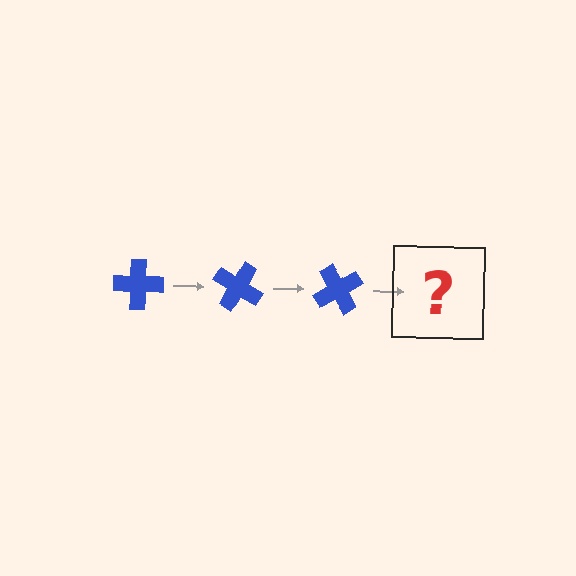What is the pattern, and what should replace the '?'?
The pattern is that the cross rotates 30 degrees each step. The '?' should be a blue cross rotated 90 degrees.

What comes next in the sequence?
The next element should be a blue cross rotated 90 degrees.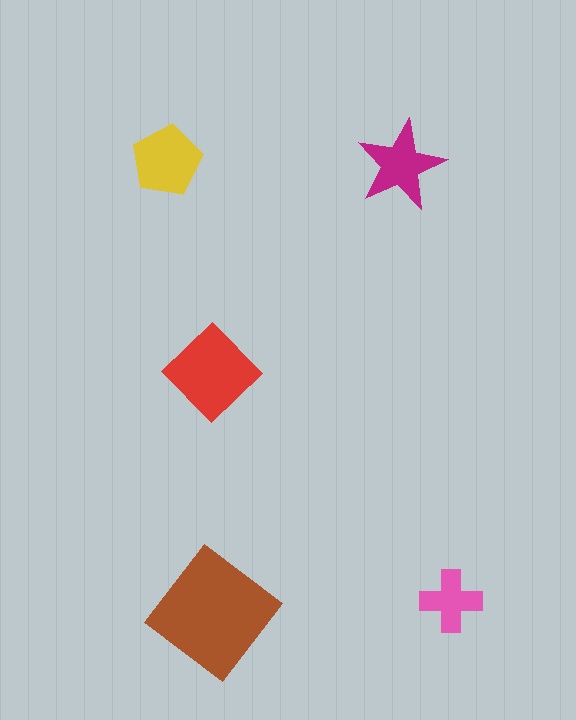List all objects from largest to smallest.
The brown diamond, the red diamond, the yellow pentagon, the magenta star, the pink cross.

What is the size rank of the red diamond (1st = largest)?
2nd.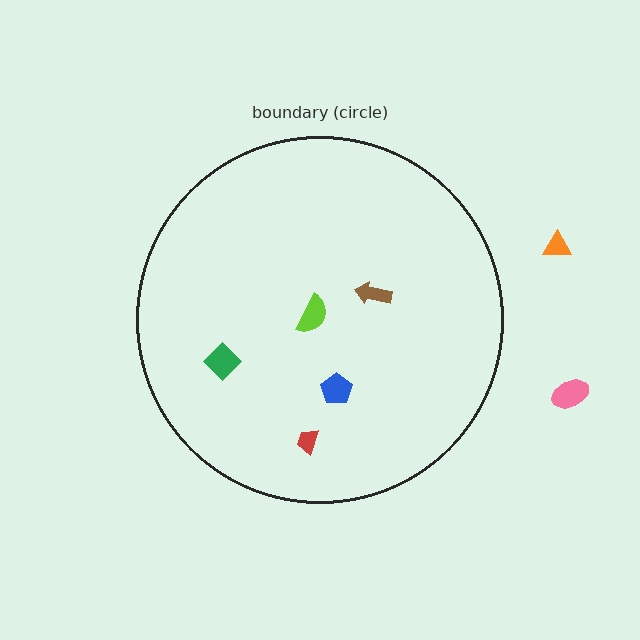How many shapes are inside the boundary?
5 inside, 2 outside.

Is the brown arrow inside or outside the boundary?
Inside.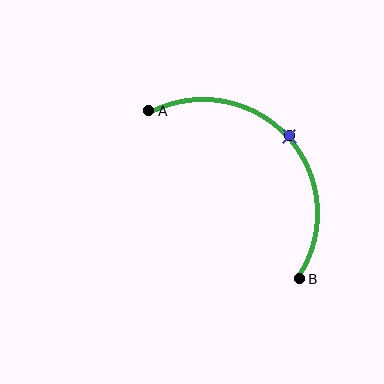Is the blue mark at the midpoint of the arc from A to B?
Yes. The blue mark lies on the arc at equal arc-length from both A and B — it is the arc midpoint.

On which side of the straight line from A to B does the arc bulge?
The arc bulges above and to the right of the straight line connecting A and B.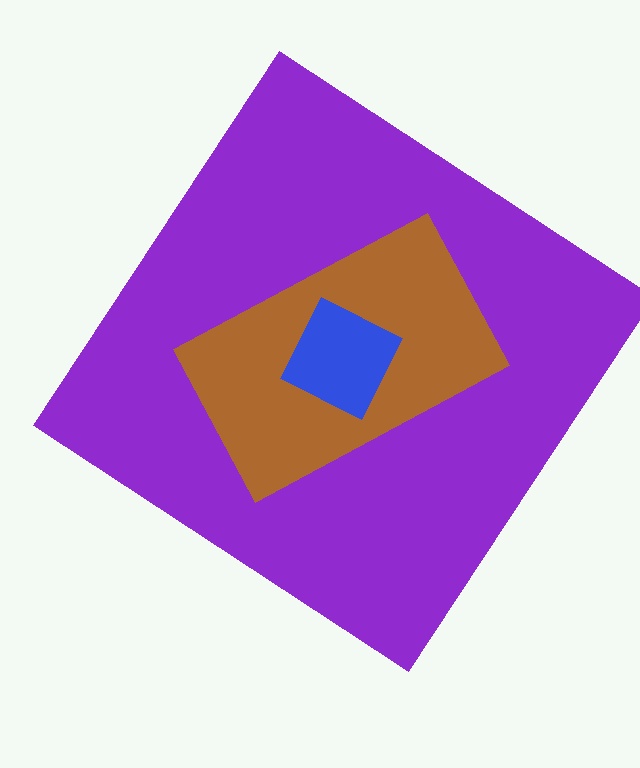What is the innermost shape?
The blue diamond.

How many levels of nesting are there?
3.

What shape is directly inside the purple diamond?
The brown rectangle.